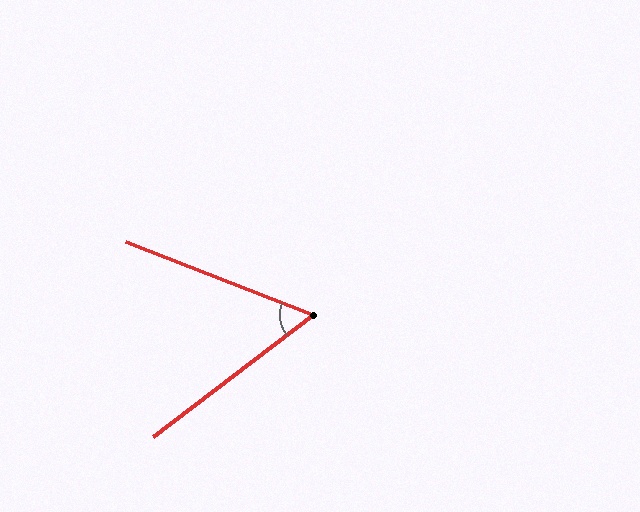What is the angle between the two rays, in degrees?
Approximately 59 degrees.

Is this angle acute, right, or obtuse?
It is acute.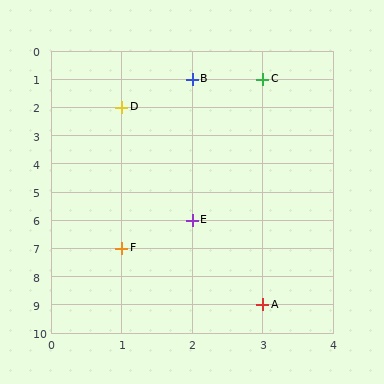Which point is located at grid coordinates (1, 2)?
Point D is at (1, 2).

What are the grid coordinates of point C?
Point C is at grid coordinates (3, 1).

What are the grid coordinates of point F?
Point F is at grid coordinates (1, 7).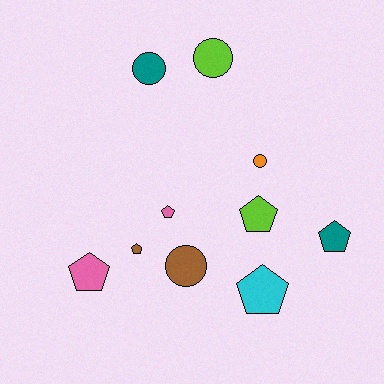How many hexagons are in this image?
There are no hexagons.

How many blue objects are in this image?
There are no blue objects.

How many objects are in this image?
There are 10 objects.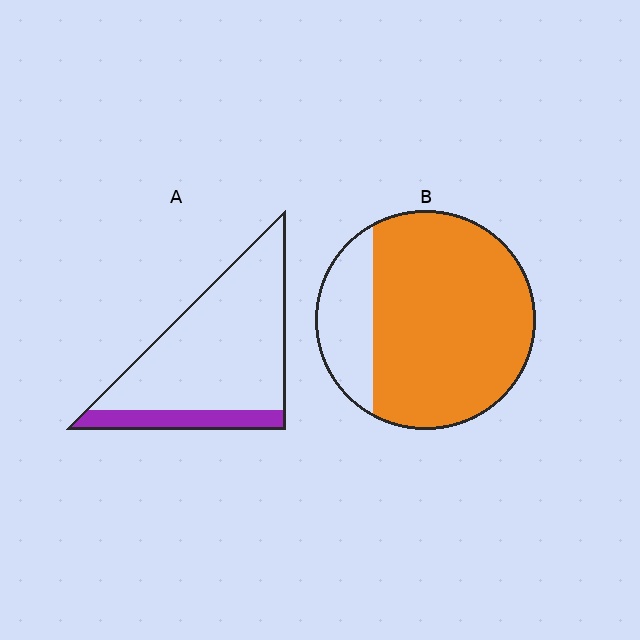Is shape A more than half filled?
No.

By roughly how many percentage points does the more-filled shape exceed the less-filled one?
By roughly 60 percentage points (B over A).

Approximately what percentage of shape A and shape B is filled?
A is approximately 15% and B is approximately 80%.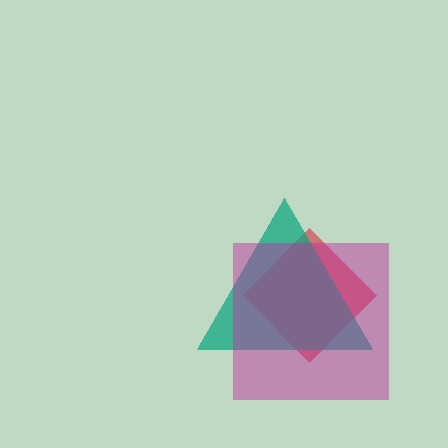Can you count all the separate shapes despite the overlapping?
Yes, there are 3 separate shapes.